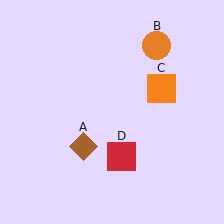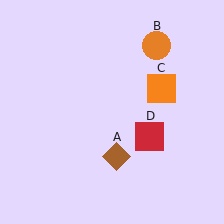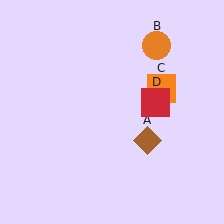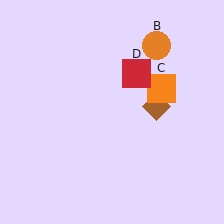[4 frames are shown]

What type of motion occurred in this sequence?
The brown diamond (object A), red square (object D) rotated counterclockwise around the center of the scene.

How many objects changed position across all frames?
2 objects changed position: brown diamond (object A), red square (object D).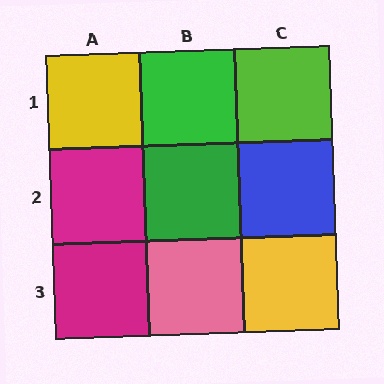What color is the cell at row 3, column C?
Yellow.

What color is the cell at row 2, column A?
Magenta.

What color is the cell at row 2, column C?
Blue.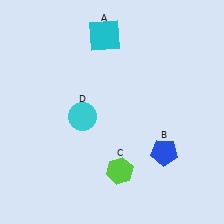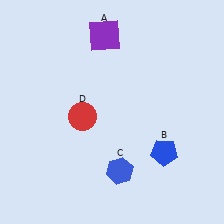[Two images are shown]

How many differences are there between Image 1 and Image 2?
There are 3 differences between the two images.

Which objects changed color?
A changed from cyan to purple. C changed from lime to blue. D changed from cyan to red.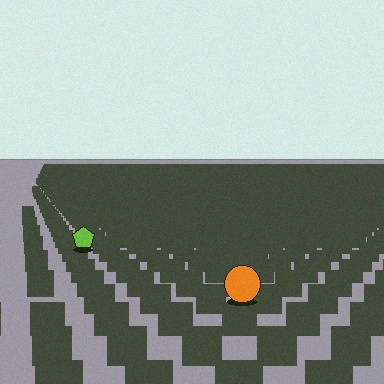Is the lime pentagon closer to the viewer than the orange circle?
No. The orange circle is closer — you can tell from the texture gradient: the ground texture is coarser near it.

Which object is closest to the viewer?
The orange circle is closest. The texture marks near it are larger and more spread out.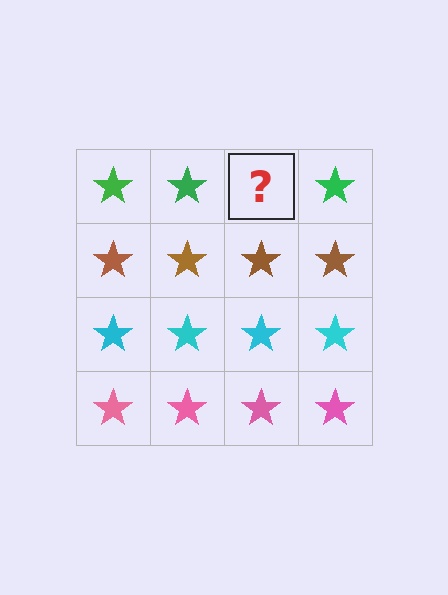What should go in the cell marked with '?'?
The missing cell should contain a green star.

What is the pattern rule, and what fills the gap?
The rule is that each row has a consistent color. The gap should be filled with a green star.